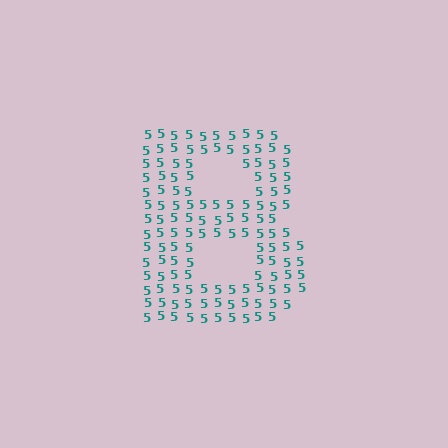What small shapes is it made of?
It is made of small digit 5's.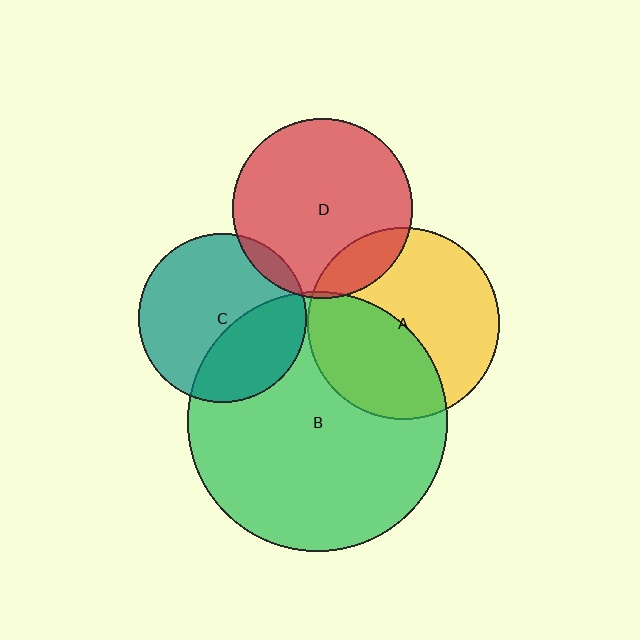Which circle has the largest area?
Circle B (green).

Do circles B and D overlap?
Yes.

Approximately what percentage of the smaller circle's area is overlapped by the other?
Approximately 5%.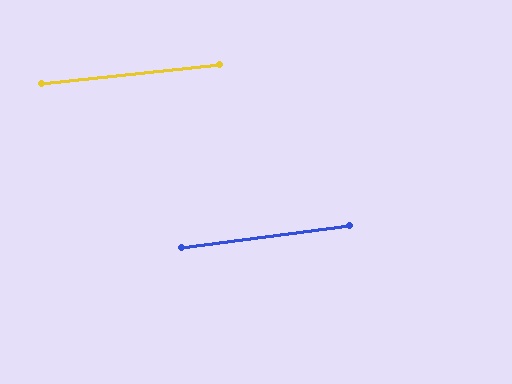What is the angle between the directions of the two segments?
Approximately 1 degree.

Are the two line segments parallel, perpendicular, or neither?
Parallel — their directions differ by only 1.4°.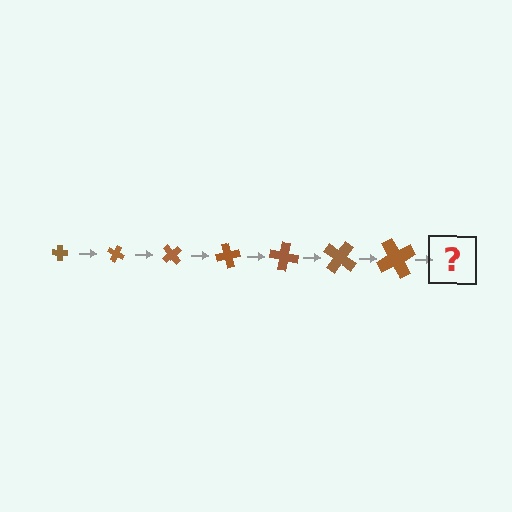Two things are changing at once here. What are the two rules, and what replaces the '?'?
The two rules are that the cross grows larger each step and it rotates 25 degrees each step. The '?' should be a cross, larger than the previous one and rotated 175 degrees from the start.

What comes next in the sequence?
The next element should be a cross, larger than the previous one and rotated 175 degrees from the start.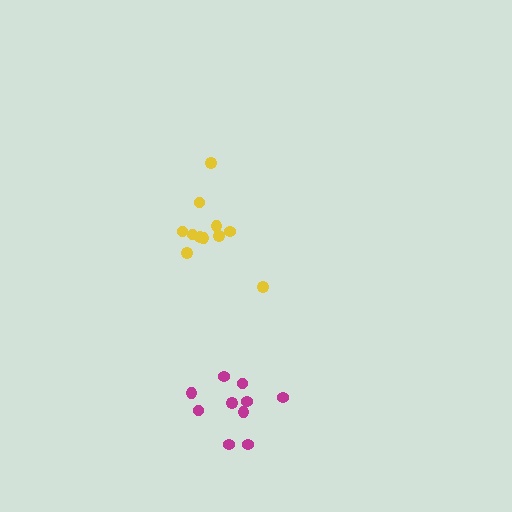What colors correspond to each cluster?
The clusters are colored: yellow, magenta.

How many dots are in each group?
Group 1: 11 dots, Group 2: 10 dots (21 total).